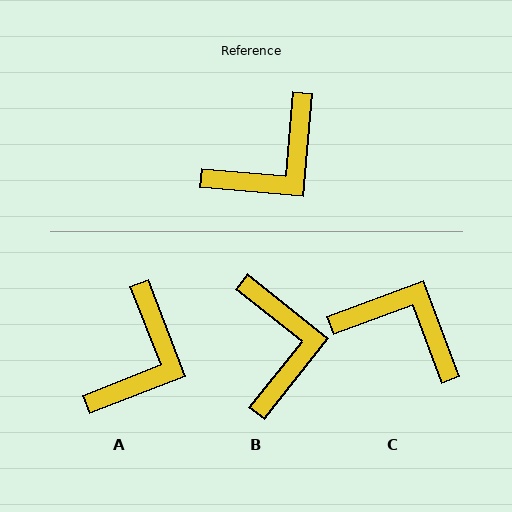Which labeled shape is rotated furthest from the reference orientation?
C, about 116 degrees away.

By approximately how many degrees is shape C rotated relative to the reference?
Approximately 116 degrees counter-clockwise.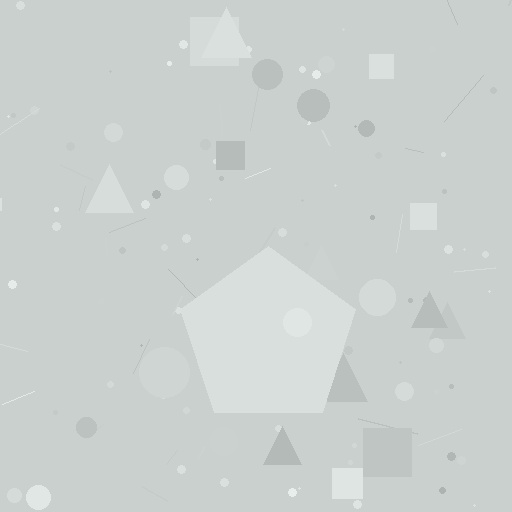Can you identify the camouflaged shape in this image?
The camouflaged shape is a pentagon.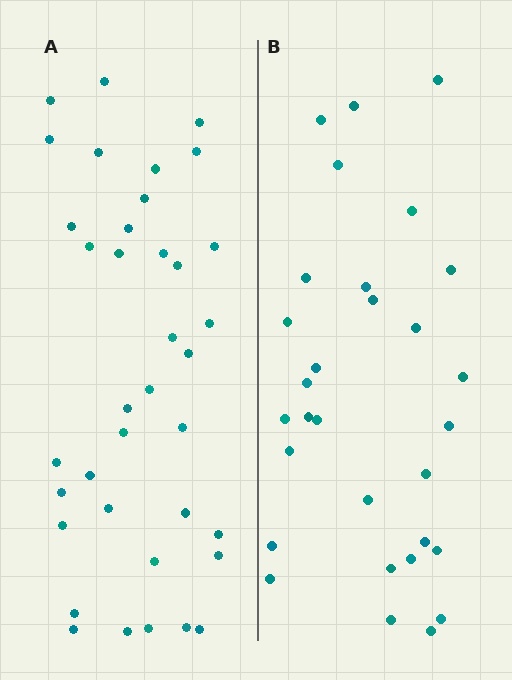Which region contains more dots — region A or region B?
Region A (the left region) has more dots.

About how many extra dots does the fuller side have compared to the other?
Region A has roughly 8 or so more dots than region B.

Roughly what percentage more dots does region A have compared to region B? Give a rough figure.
About 25% more.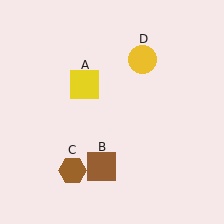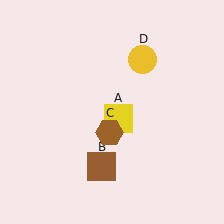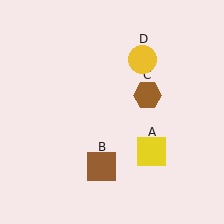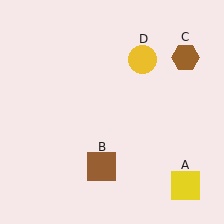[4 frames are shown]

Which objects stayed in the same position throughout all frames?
Brown square (object B) and yellow circle (object D) remained stationary.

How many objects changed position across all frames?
2 objects changed position: yellow square (object A), brown hexagon (object C).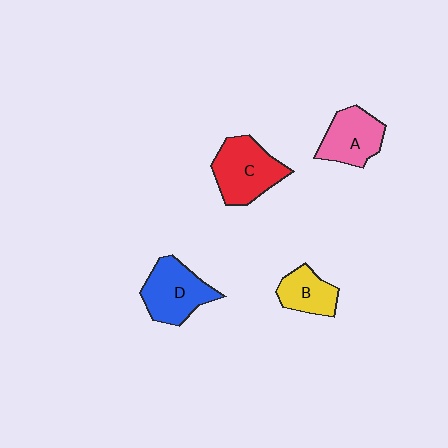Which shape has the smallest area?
Shape B (yellow).